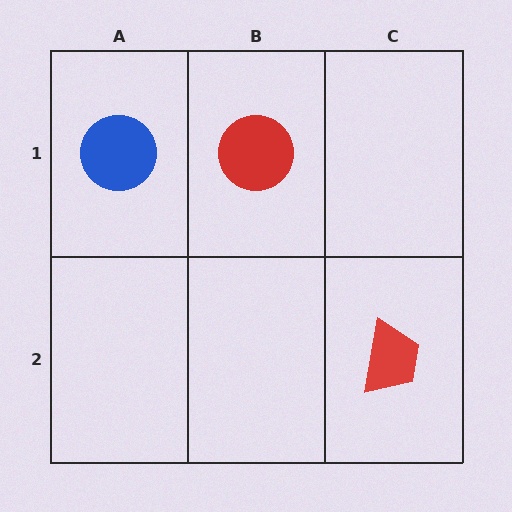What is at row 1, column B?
A red circle.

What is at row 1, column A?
A blue circle.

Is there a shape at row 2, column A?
No, that cell is empty.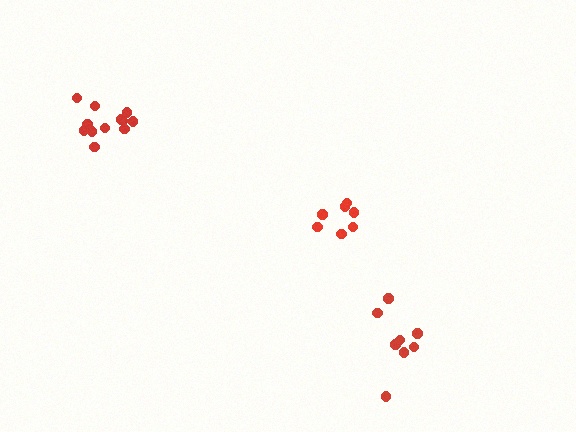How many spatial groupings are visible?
There are 3 spatial groupings.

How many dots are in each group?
Group 1: 12 dots, Group 2: 8 dots, Group 3: 7 dots (27 total).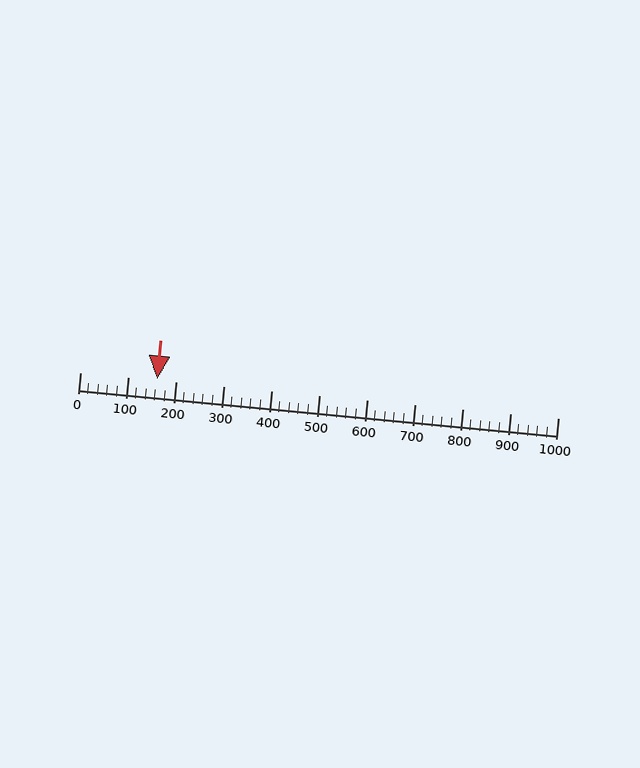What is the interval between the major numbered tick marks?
The major tick marks are spaced 100 units apart.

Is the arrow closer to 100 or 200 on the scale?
The arrow is closer to 200.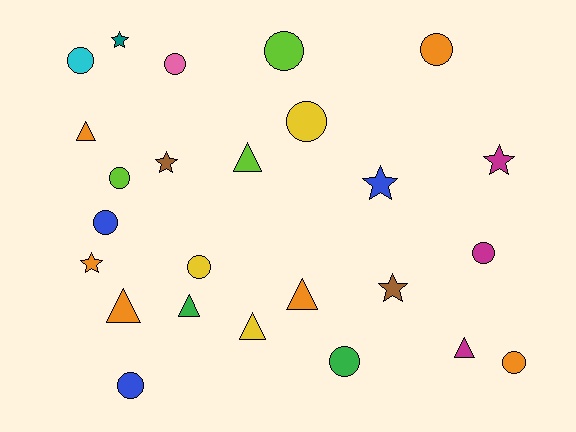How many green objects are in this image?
There are 2 green objects.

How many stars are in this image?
There are 6 stars.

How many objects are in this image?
There are 25 objects.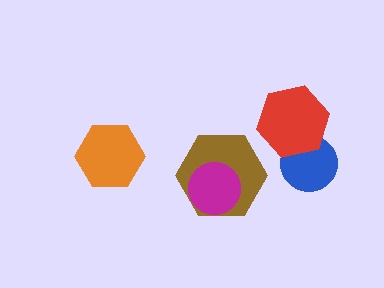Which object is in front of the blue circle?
The red hexagon is in front of the blue circle.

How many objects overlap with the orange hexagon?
0 objects overlap with the orange hexagon.